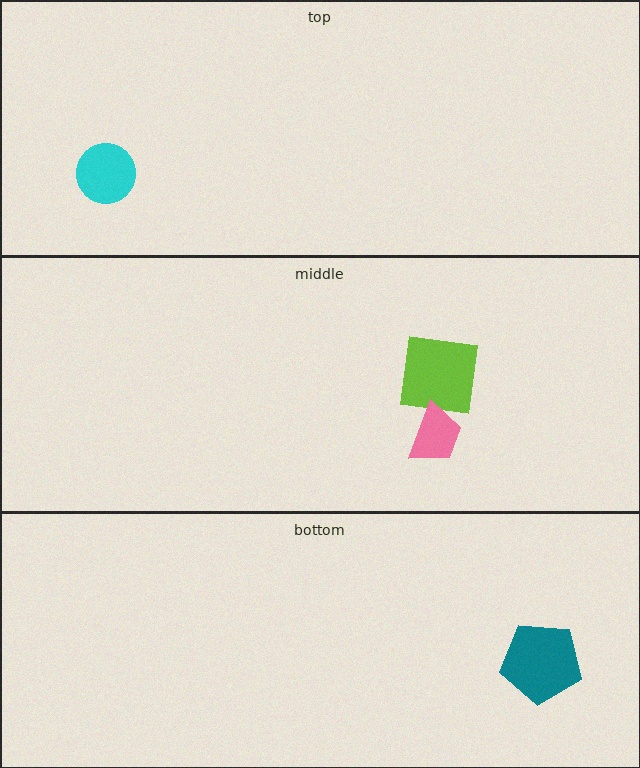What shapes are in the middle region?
The lime square, the pink trapezoid.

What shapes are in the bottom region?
The teal pentagon.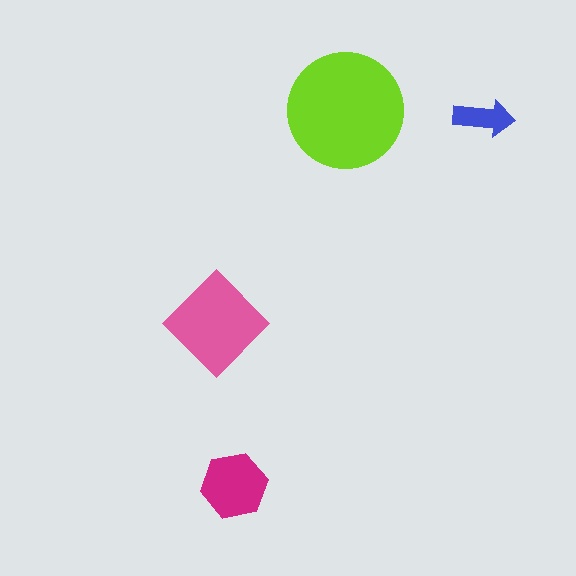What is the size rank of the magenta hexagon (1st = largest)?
3rd.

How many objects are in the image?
There are 4 objects in the image.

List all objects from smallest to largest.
The blue arrow, the magenta hexagon, the pink diamond, the lime circle.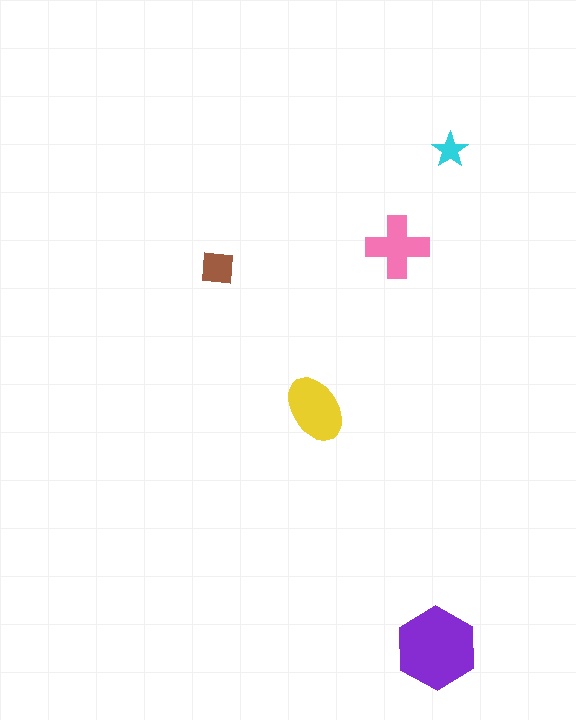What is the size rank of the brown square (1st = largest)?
4th.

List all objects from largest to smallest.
The purple hexagon, the yellow ellipse, the pink cross, the brown square, the cyan star.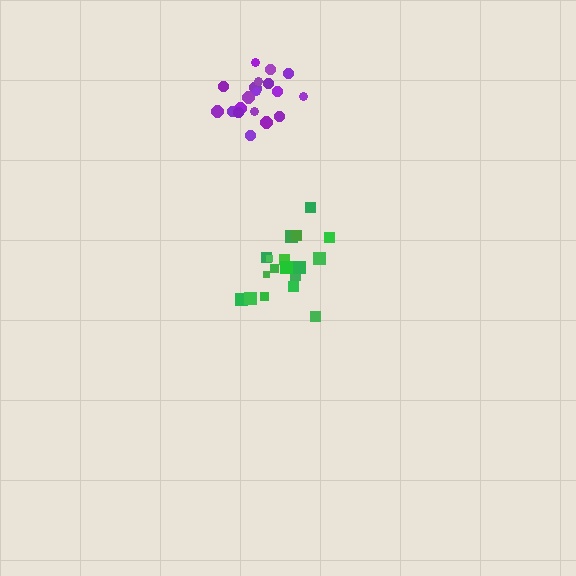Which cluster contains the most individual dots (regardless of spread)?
Purple (20).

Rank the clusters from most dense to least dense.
green, purple.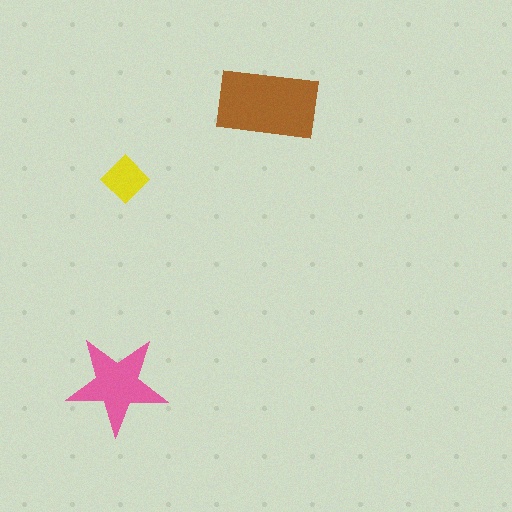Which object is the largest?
The brown rectangle.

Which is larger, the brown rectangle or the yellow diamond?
The brown rectangle.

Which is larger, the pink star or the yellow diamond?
The pink star.